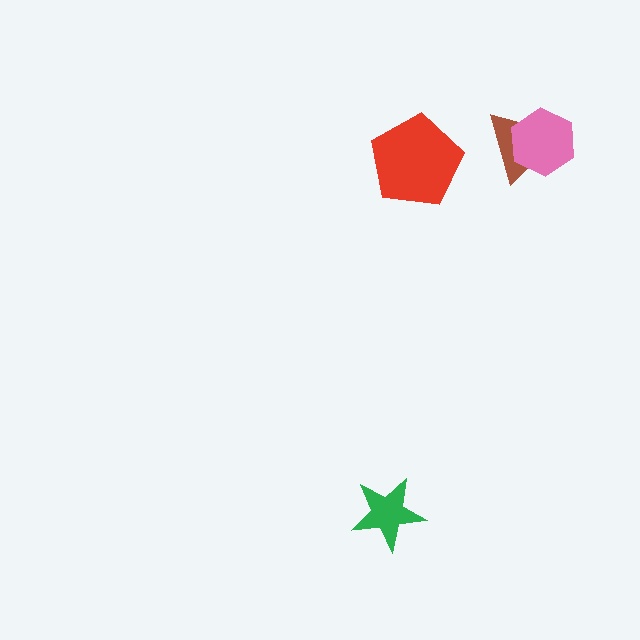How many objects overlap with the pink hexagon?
1 object overlaps with the pink hexagon.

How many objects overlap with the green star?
0 objects overlap with the green star.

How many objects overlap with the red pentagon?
0 objects overlap with the red pentagon.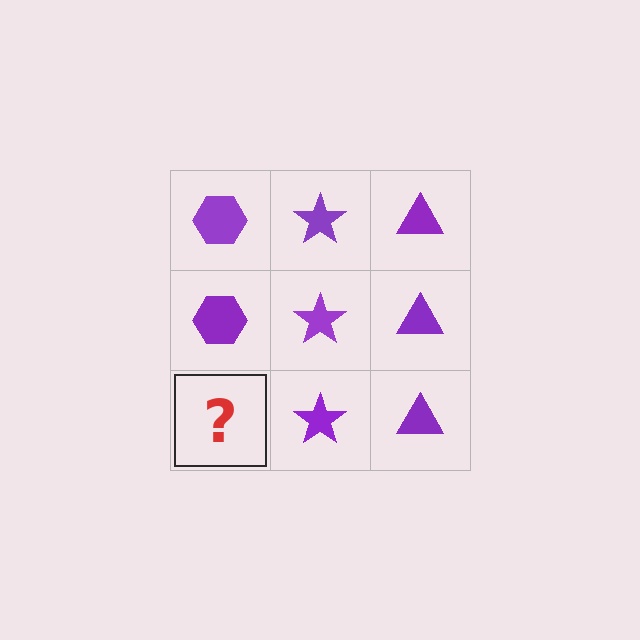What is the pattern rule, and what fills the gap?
The rule is that each column has a consistent shape. The gap should be filled with a purple hexagon.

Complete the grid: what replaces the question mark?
The question mark should be replaced with a purple hexagon.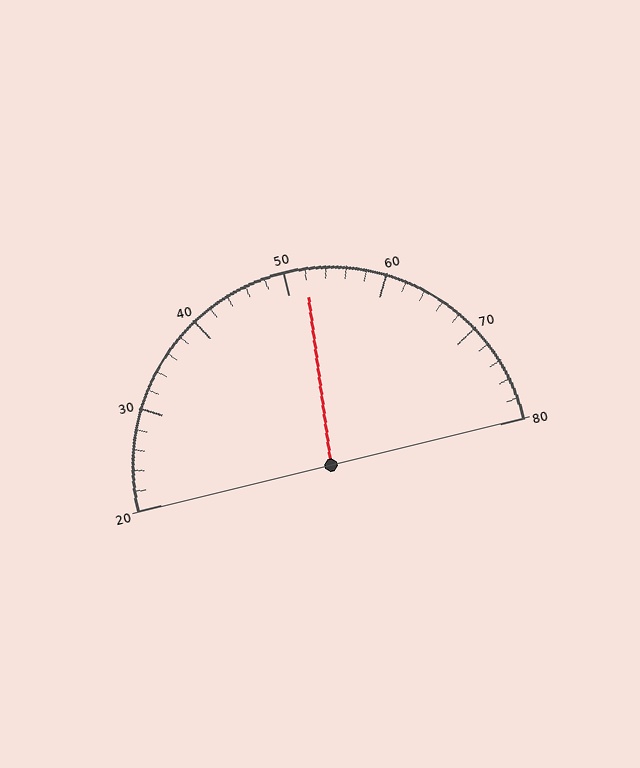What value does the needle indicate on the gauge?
The needle indicates approximately 52.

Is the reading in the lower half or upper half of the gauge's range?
The reading is in the upper half of the range (20 to 80).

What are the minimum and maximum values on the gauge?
The gauge ranges from 20 to 80.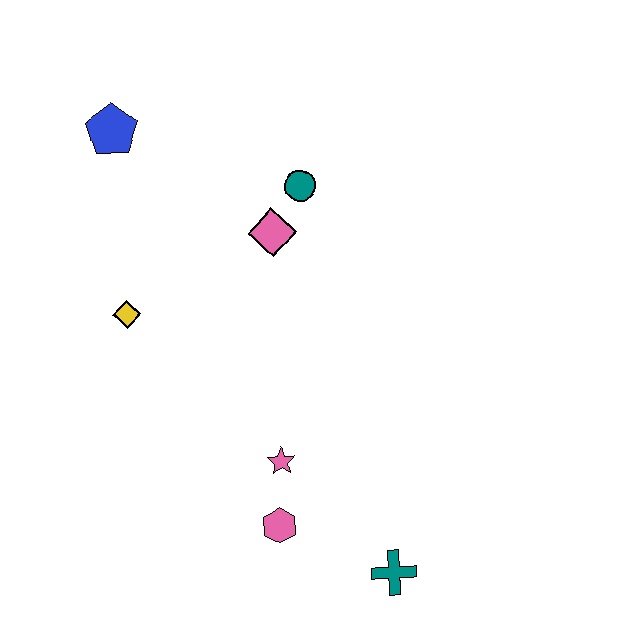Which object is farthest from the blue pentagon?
The teal cross is farthest from the blue pentagon.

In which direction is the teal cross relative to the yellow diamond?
The teal cross is below the yellow diamond.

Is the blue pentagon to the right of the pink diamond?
No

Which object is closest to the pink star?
The pink hexagon is closest to the pink star.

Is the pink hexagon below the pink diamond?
Yes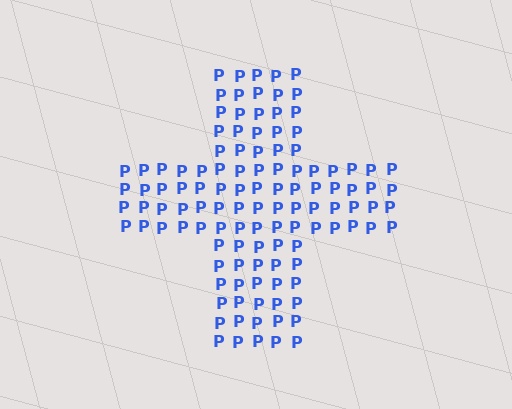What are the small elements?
The small elements are letter P's.